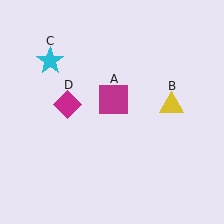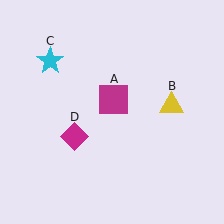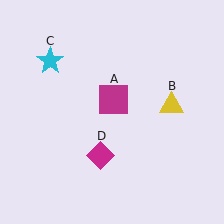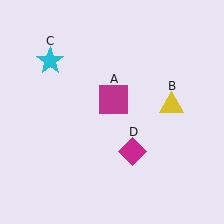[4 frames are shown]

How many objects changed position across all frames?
1 object changed position: magenta diamond (object D).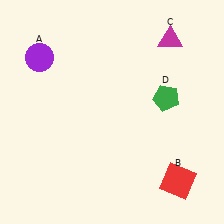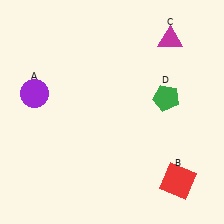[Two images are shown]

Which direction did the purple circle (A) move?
The purple circle (A) moved down.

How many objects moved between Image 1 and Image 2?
1 object moved between the two images.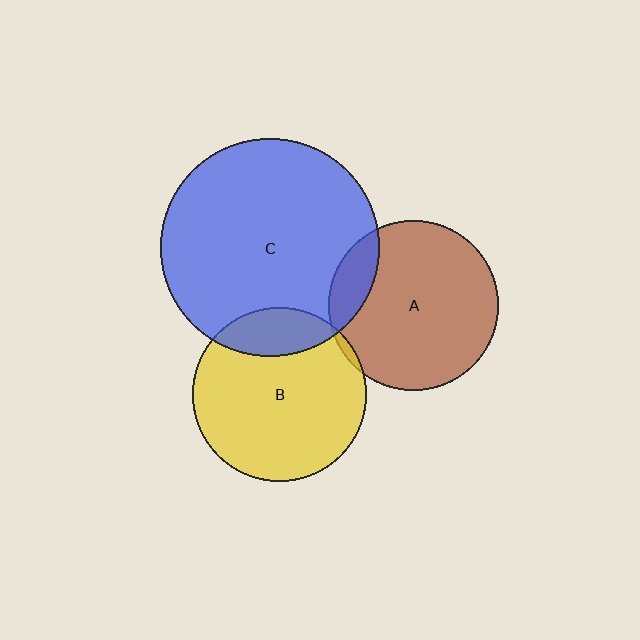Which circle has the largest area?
Circle C (blue).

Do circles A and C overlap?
Yes.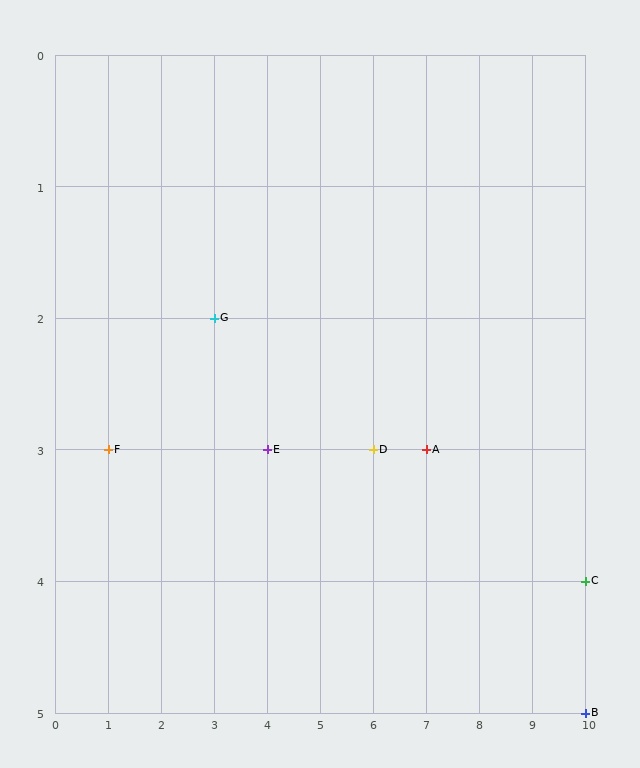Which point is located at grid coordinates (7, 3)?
Point A is at (7, 3).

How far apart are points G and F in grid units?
Points G and F are 2 columns and 1 row apart (about 2.2 grid units diagonally).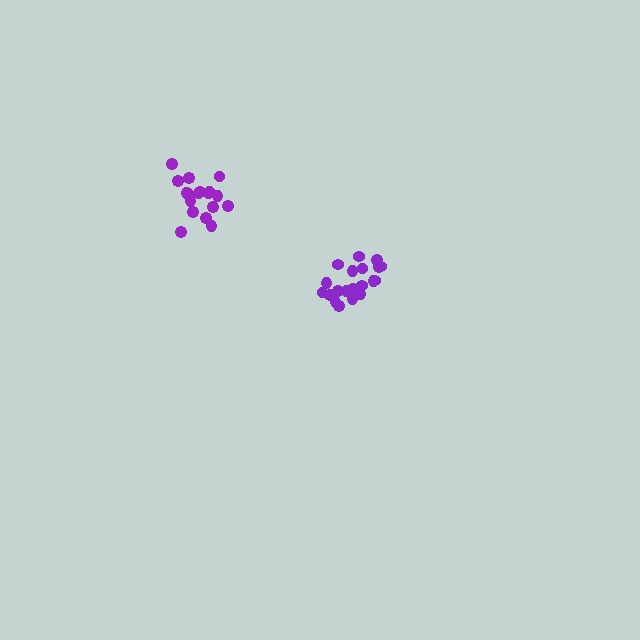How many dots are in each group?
Group 1: 20 dots, Group 2: 18 dots (38 total).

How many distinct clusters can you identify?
There are 2 distinct clusters.